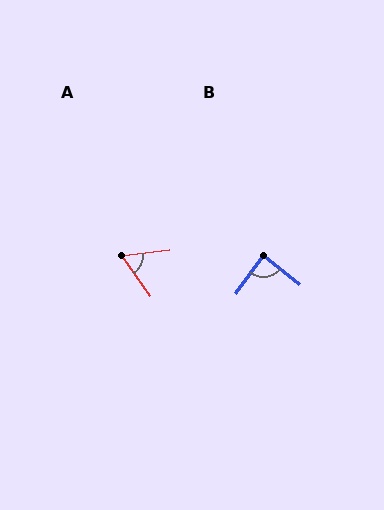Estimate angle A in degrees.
Approximately 61 degrees.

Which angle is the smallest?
A, at approximately 61 degrees.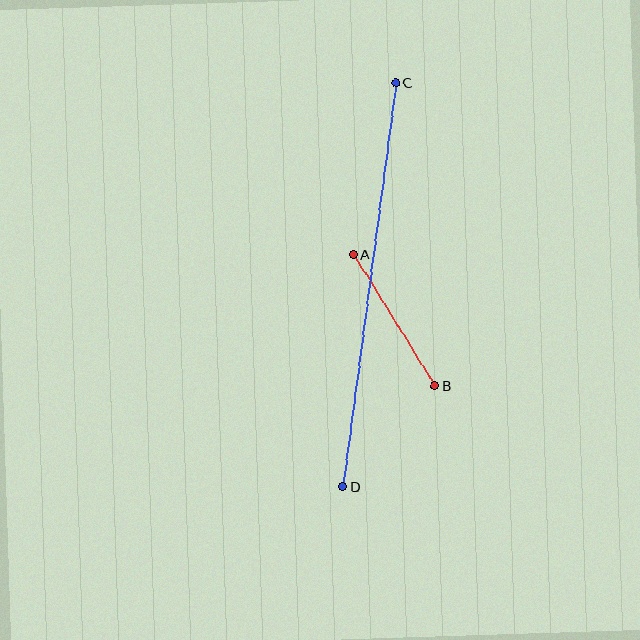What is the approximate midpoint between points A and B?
The midpoint is at approximately (394, 320) pixels.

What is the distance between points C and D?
The distance is approximately 407 pixels.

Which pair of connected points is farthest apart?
Points C and D are farthest apart.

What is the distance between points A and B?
The distance is approximately 155 pixels.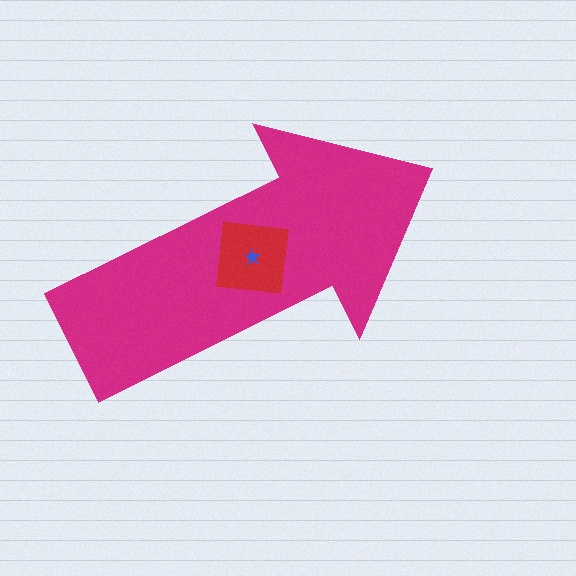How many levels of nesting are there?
3.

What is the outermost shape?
The magenta arrow.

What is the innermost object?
The blue star.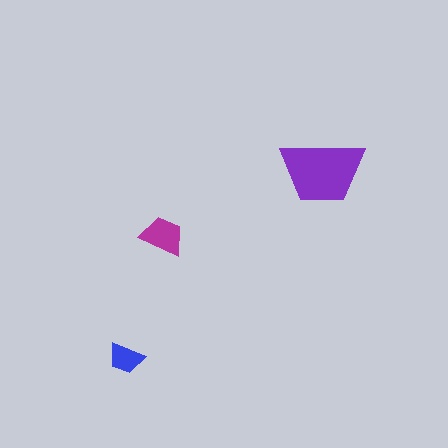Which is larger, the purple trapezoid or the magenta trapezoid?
The purple one.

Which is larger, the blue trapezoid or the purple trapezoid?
The purple one.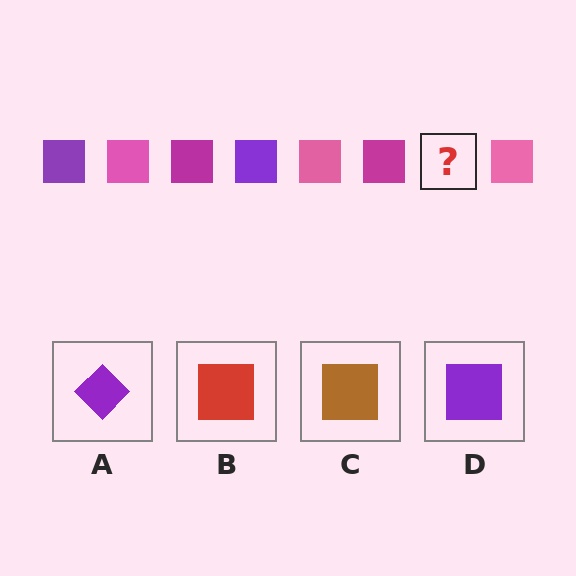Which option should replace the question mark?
Option D.